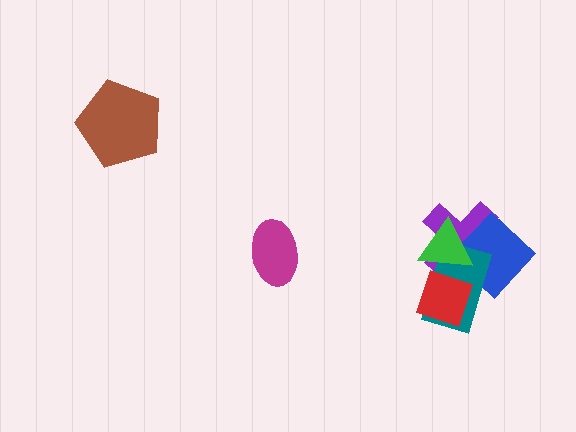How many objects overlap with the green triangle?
4 objects overlap with the green triangle.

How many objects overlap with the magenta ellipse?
0 objects overlap with the magenta ellipse.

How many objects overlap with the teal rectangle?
4 objects overlap with the teal rectangle.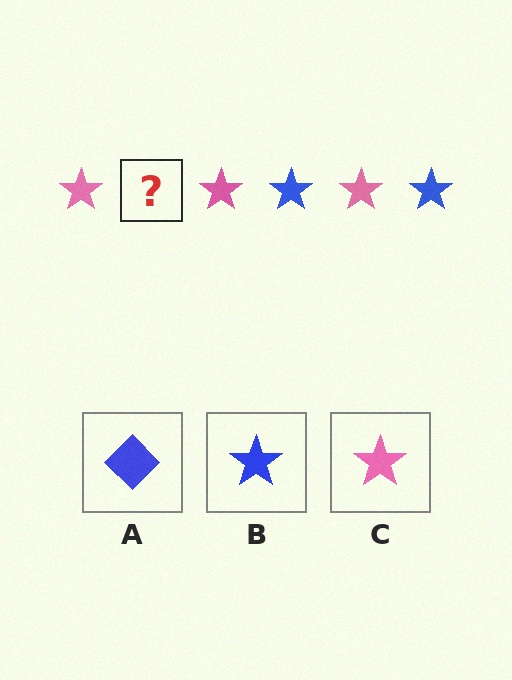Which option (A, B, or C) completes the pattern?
B.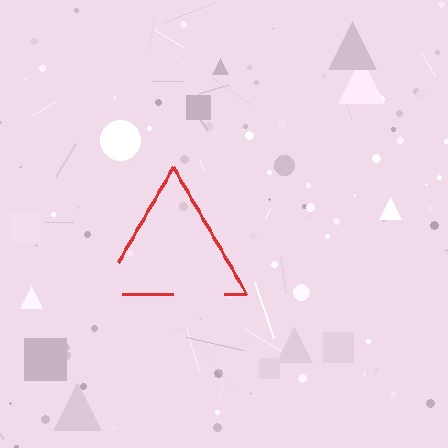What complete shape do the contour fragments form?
The contour fragments form a triangle.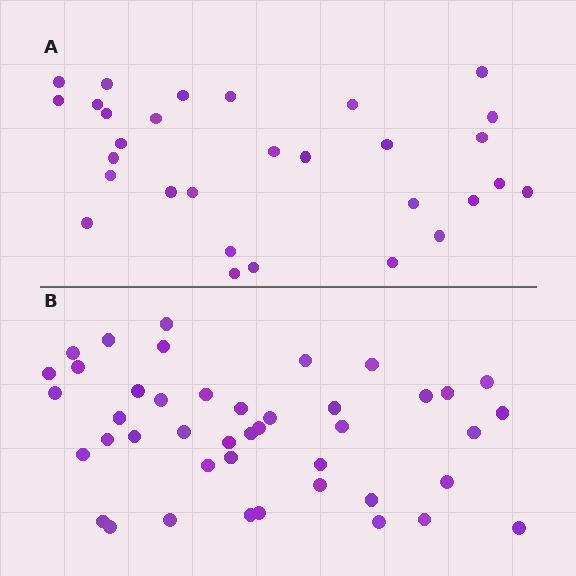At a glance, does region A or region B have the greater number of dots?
Region B (the bottom region) has more dots.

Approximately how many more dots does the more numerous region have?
Region B has approximately 15 more dots than region A.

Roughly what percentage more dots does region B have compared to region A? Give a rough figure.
About 45% more.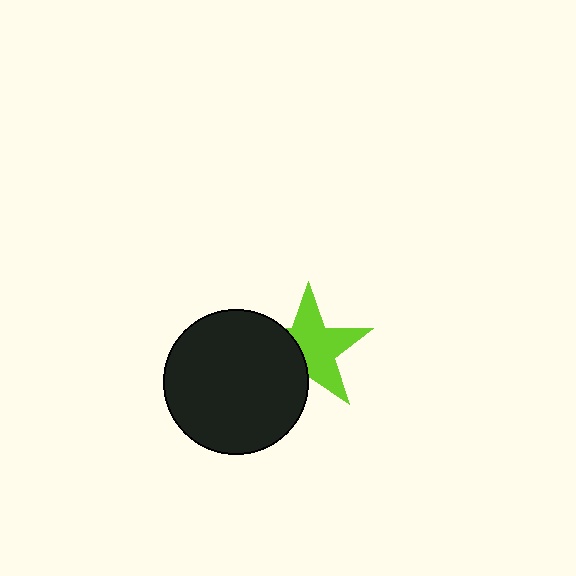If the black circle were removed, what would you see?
You would see the complete lime star.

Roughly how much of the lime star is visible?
About half of it is visible (roughly 64%).